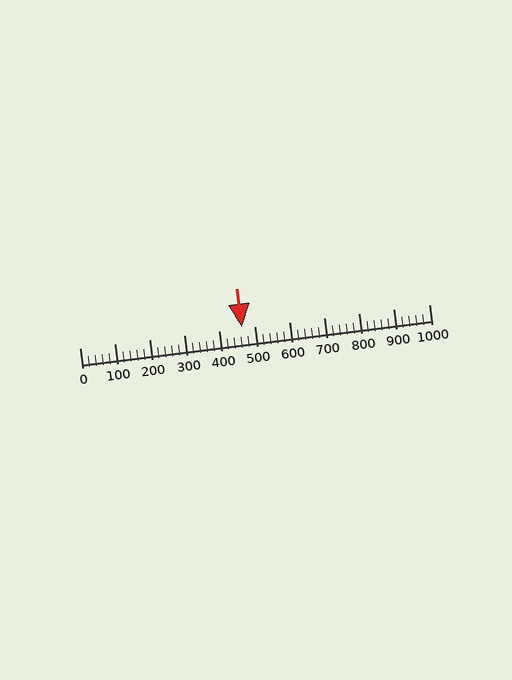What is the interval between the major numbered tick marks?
The major tick marks are spaced 100 units apart.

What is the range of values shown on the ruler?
The ruler shows values from 0 to 1000.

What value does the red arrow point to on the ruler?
The red arrow points to approximately 464.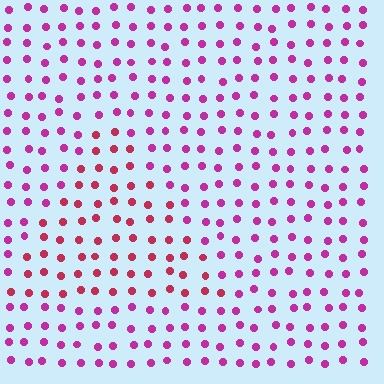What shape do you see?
I see a triangle.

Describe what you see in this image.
The image is filled with small magenta elements in a uniform arrangement. A triangle-shaped region is visible where the elements are tinted to a slightly different hue, forming a subtle color boundary.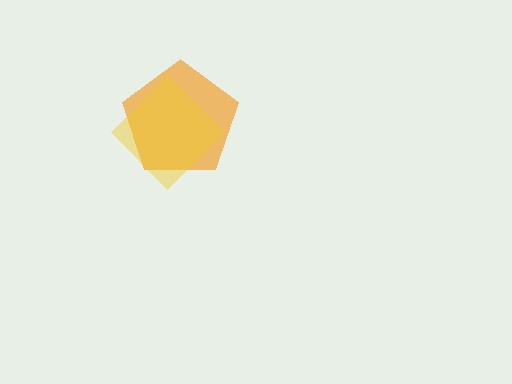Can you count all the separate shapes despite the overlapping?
Yes, there are 2 separate shapes.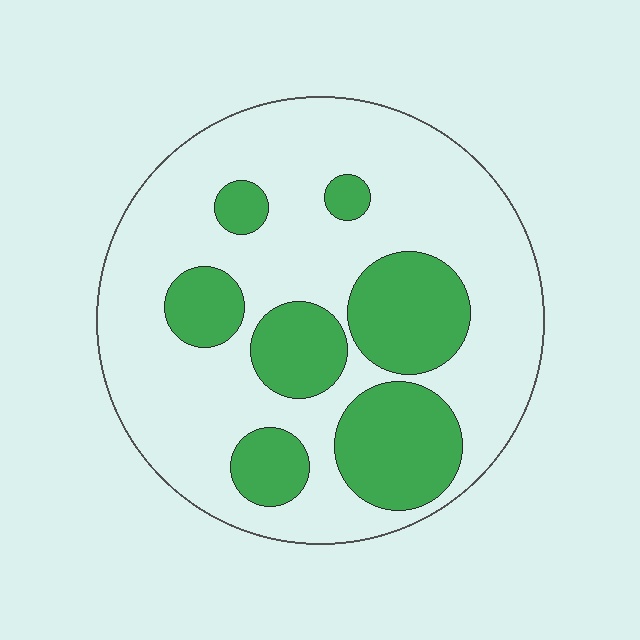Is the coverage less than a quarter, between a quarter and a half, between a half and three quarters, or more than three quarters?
Between a quarter and a half.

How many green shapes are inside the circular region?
7.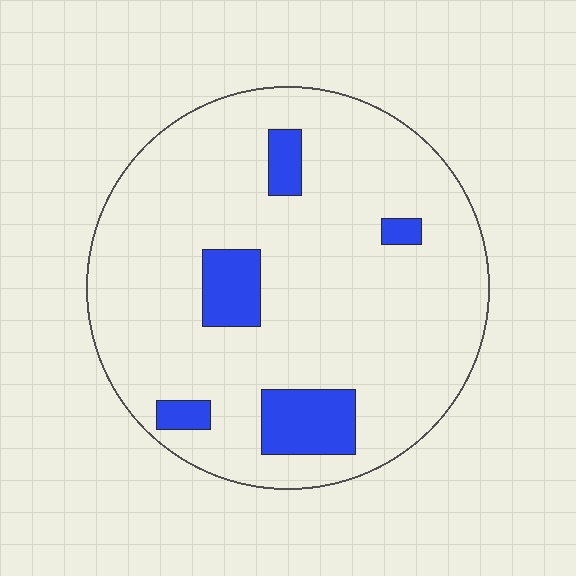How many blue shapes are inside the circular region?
5.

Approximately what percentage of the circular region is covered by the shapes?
Approximately 10%.